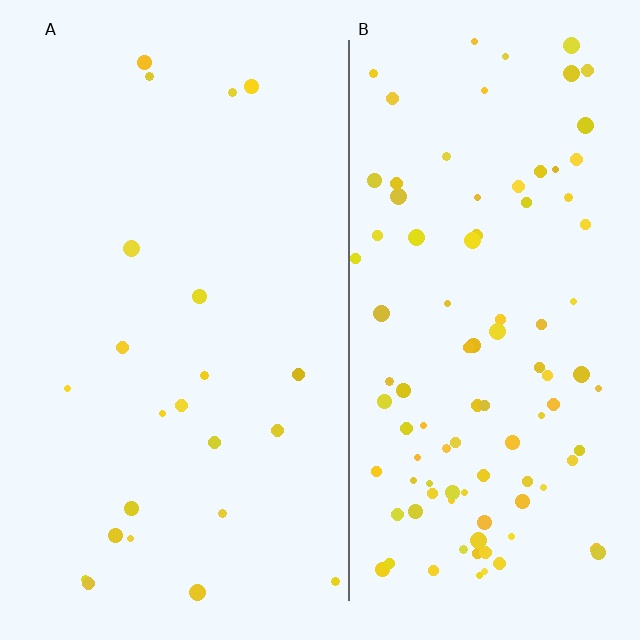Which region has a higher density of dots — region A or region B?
B (the right).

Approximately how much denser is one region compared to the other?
Approximately 4.5× — region B over region A.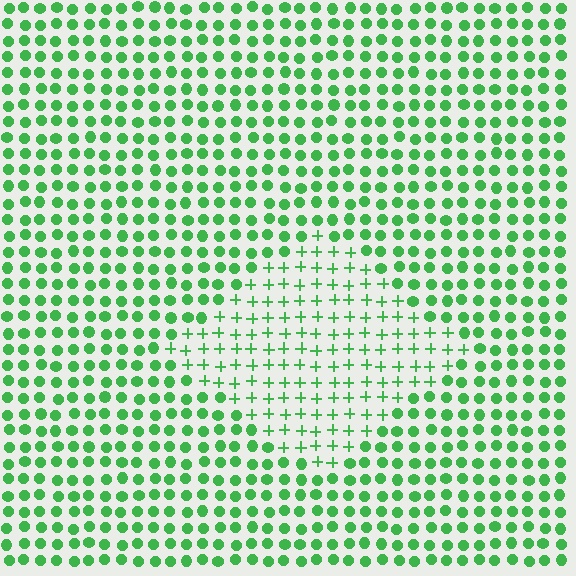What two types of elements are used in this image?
The image uses plus signs inside the diamond region and circles outside it.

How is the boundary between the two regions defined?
The boundary is defined by a change in element shape: plus signs inside vs. circles outside. All elements share the same color and spacing.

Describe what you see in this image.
The image is filled with small green elements arranged in a uniform grid. A diamond-shaped region contains plus signs, while the surrounding area contains circles. The boundary is defined purely by the change in element shape.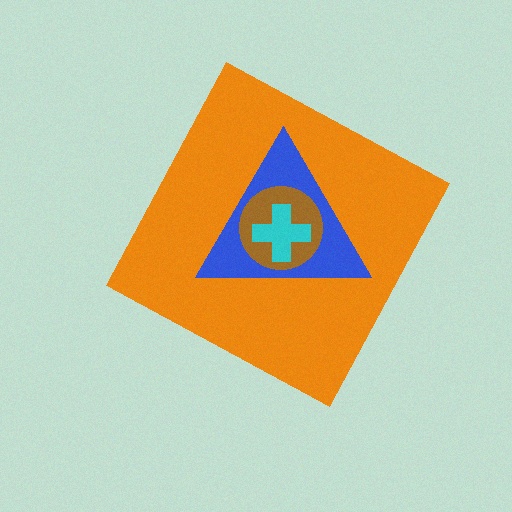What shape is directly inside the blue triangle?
The brown circle.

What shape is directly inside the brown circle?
The cyan cross.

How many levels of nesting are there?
4.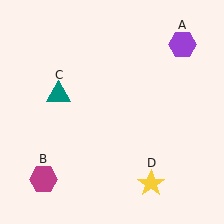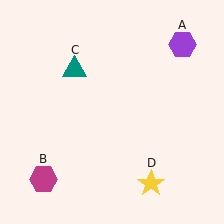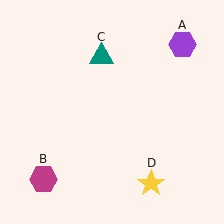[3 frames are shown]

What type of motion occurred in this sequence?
The teal triangle (object C) rotated clockwise around the center of the scene.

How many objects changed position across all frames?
1 object changed position: teal triangle (object C).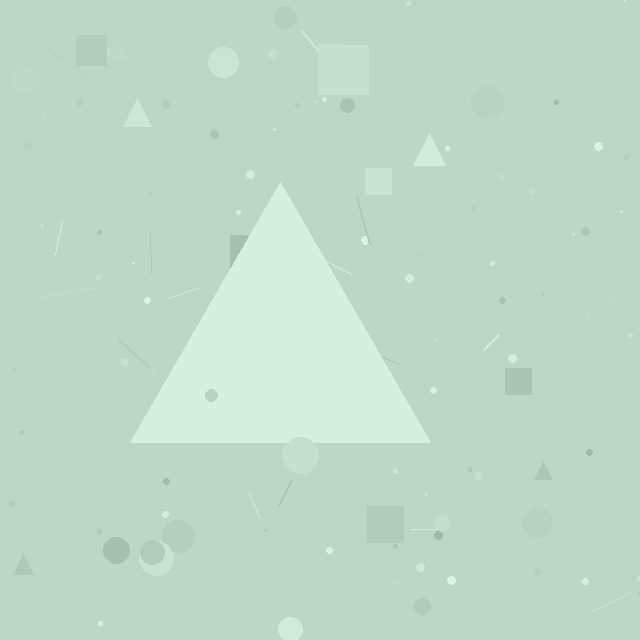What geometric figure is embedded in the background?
A triangle is embedded in the background.